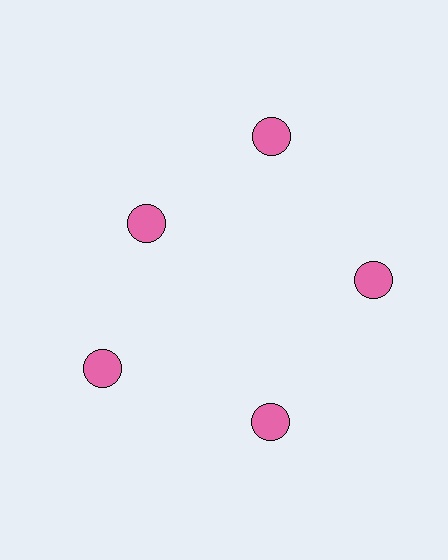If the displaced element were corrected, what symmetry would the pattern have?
It would have 5-fold rotational symmetry — the pattern would map onto itself every 72 degrees.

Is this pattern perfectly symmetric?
No. The 5 pink circles are arranged in a ring, but one element near the 10 o'clock position is pulled inward toward the center, breaking the 5-fold rotational symmetry.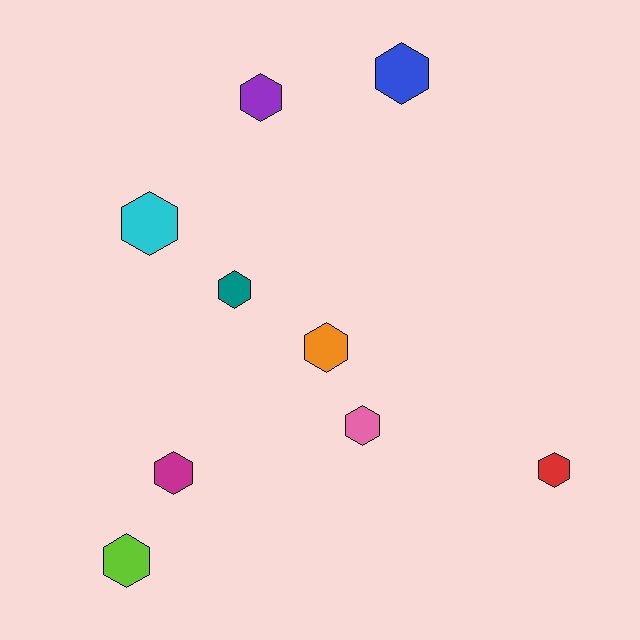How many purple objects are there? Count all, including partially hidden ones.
There is 1 purple object.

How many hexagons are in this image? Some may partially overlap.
There are 9 hexagons.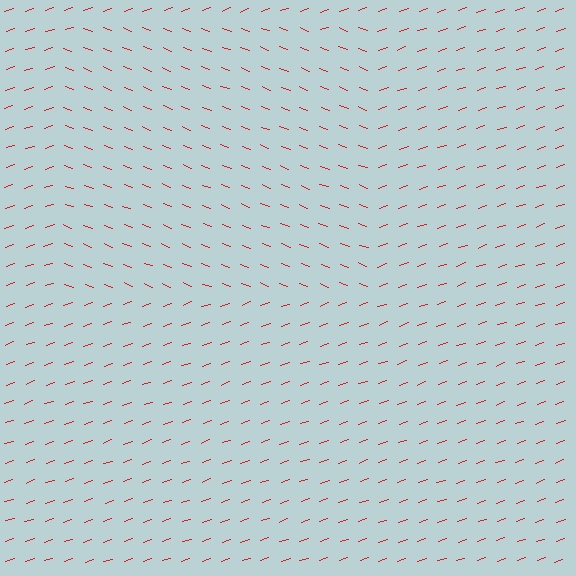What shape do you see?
I see a rectangle.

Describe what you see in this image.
The image is filled with small red line segments. A rectangle region in the image has lines oriented differently from the surrounding lines, creating a visible texture boundary.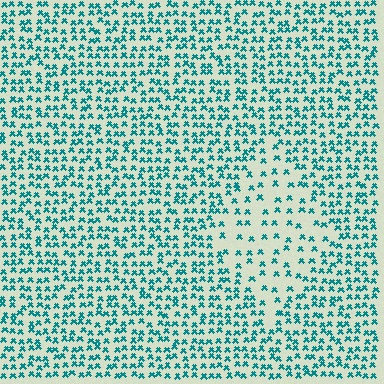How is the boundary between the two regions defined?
The boundary is defined by a change in element density (approximately 2.2x ratio). All elements are the same color, size, and shape.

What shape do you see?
I see a diamond.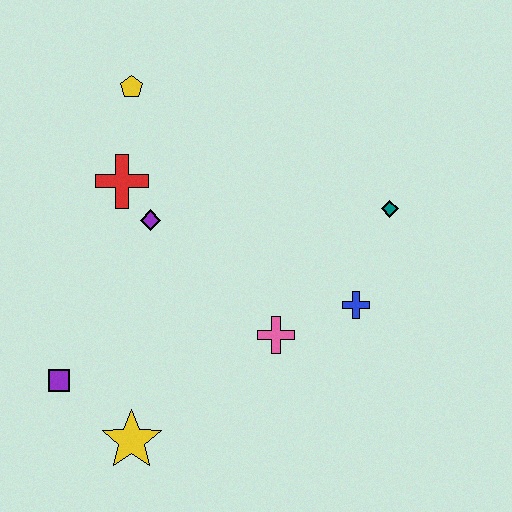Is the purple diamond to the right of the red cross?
Yes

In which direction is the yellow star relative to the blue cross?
The yellow star is to the left of the blue cross.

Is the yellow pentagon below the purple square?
No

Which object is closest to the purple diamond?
The red cross is closest to the purple diamond.